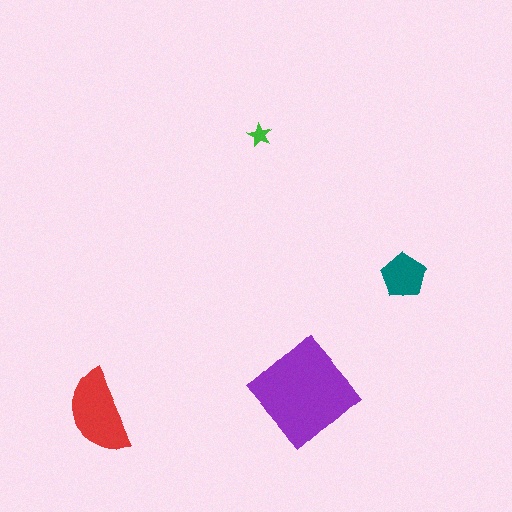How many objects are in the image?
There are 4 objects in the image.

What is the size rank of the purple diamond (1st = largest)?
1st.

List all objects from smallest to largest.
The green star, the teal pentagon, the red semicircle, the purple diamond.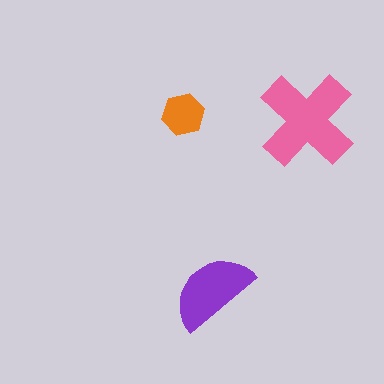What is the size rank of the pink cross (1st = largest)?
1st.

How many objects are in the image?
There are 3 objects in the image.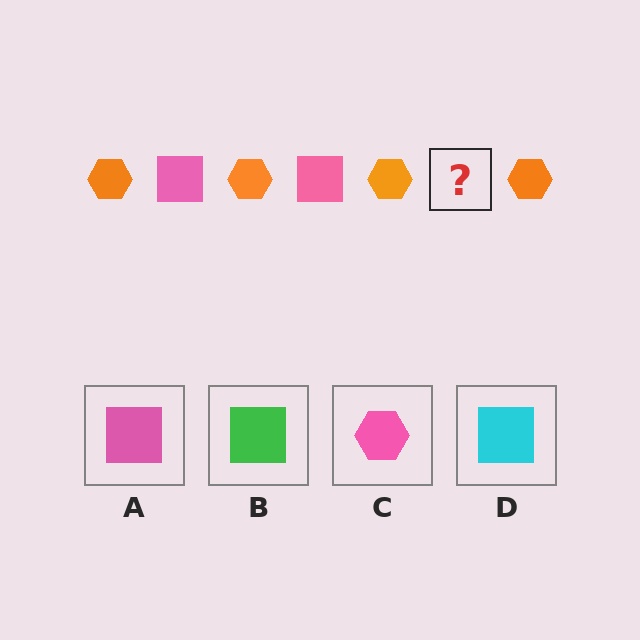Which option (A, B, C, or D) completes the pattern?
A.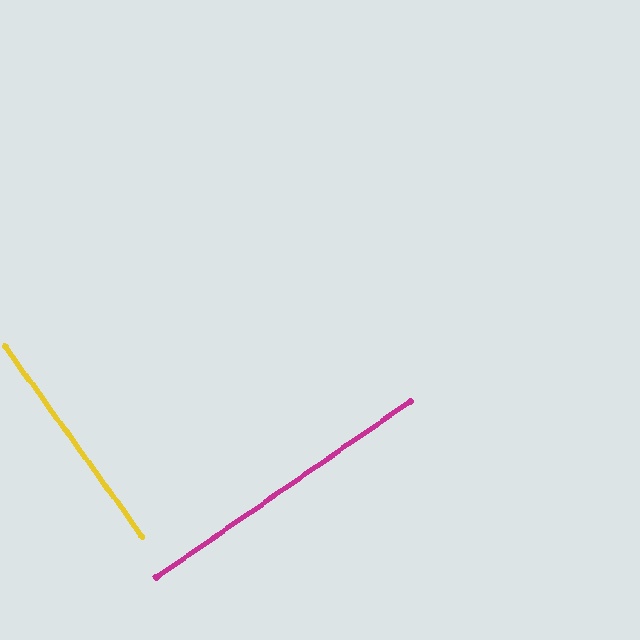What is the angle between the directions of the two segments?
Approximately 89 degrees.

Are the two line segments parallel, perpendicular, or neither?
Perpendicular — they meet at approximately 89°.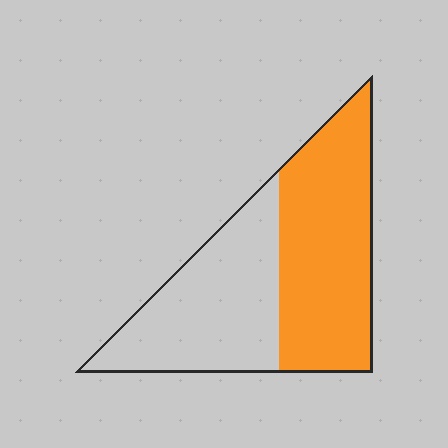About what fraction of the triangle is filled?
About one half (1/2).